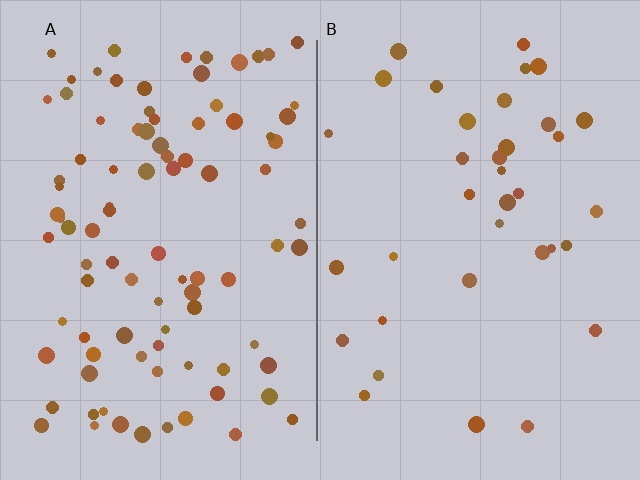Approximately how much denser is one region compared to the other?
Approximately 2.6× — region A over region B.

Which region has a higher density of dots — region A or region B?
A (the left).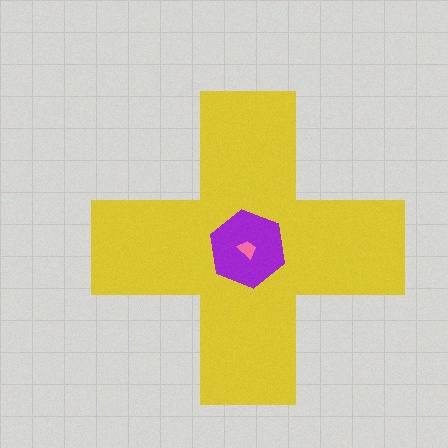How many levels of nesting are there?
3.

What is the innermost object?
The pink trapezoid.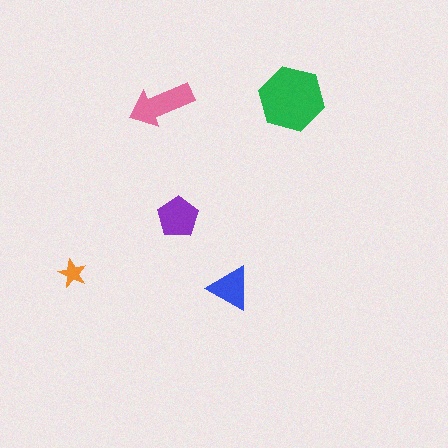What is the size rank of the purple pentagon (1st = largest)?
3rd.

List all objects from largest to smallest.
The green hexagon, the pink arrow, the purple pentagon, the blue triangle, the orange star.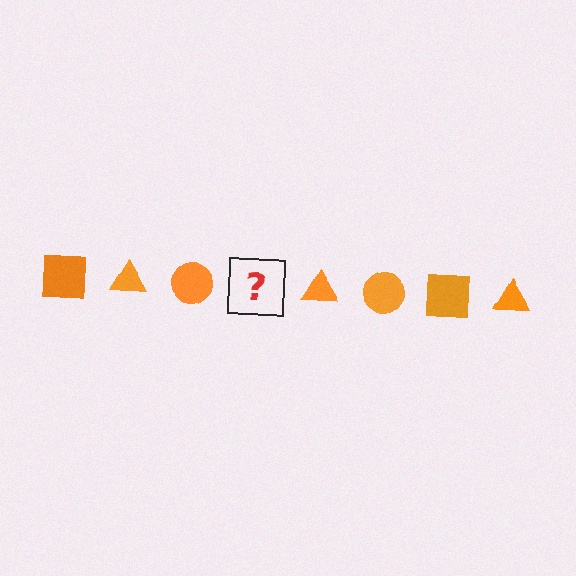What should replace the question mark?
The question mark should be replaced with an orange square.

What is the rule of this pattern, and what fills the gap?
The rule is that the pattern cycles through square, triangle, circle shapes in orange. The gap should be filled with an orange square.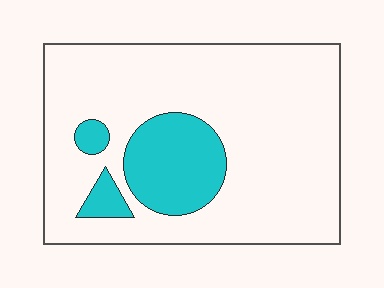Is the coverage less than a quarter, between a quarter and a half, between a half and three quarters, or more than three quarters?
Less than a quarter.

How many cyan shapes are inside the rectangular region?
3.